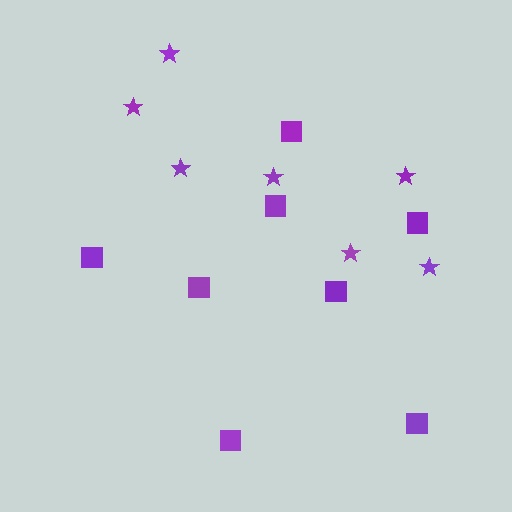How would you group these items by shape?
There are 2 groups: one group of stars (7) and one group of squares (8).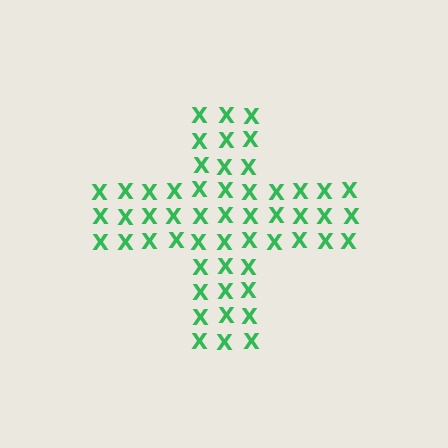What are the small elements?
The small elements are letter X's.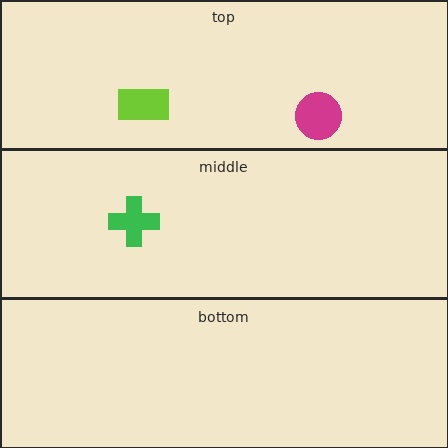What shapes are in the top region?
The magenta circle, the lime rectangle.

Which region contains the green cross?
The middle region.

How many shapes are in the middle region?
1.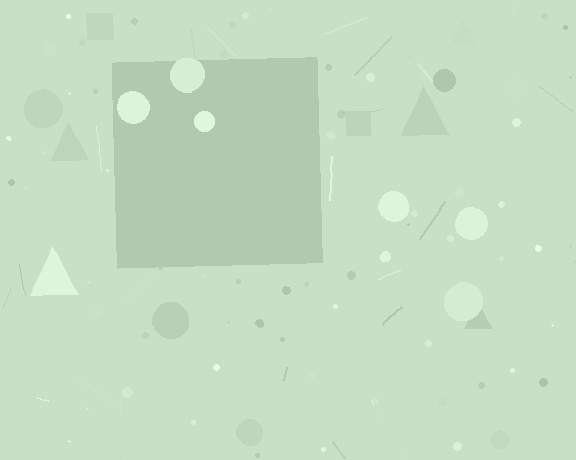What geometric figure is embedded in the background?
A square is embedded in the background.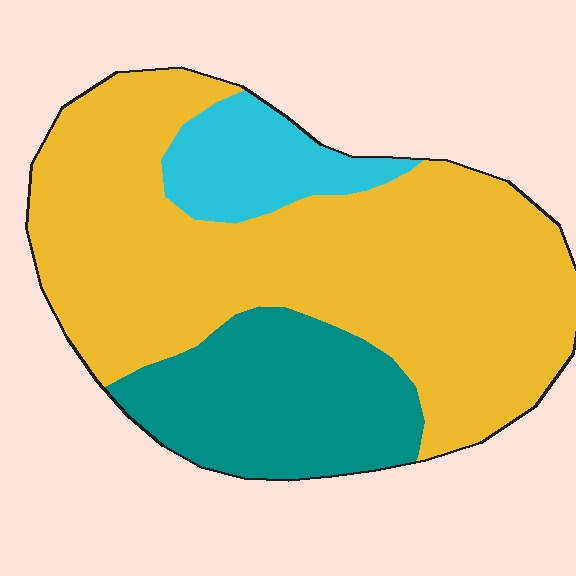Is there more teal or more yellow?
Yellow.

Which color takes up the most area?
Yellow, at roughly 65%.